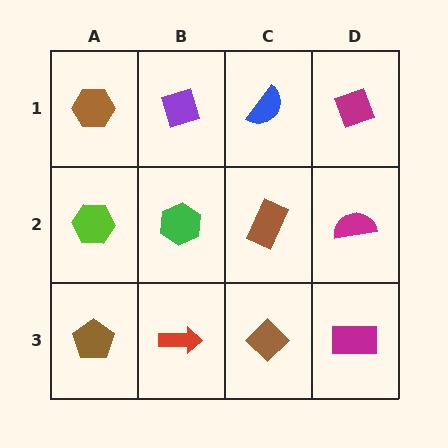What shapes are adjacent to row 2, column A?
A brown hexagon (row 1, column A), a brown pentagon (row 3, column A), a green hexagon (row 2, column B).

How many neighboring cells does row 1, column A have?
2.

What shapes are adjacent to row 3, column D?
A magenta semicircle (row 2, column D), a brown diamond (row 3, column C).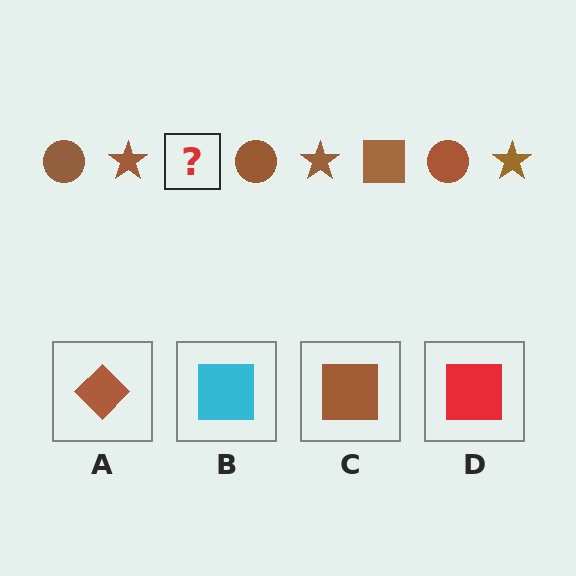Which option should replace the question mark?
Option C.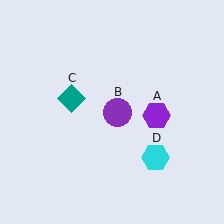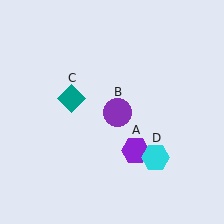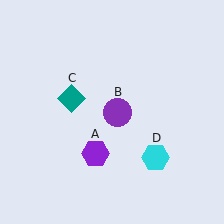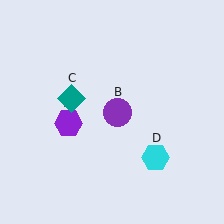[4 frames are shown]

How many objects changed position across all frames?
1 object changed position: purple hexagon (object A).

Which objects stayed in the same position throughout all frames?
Purple circle (object B) and teal diamond (object C) and cyan hexagon (object D) remained stationary.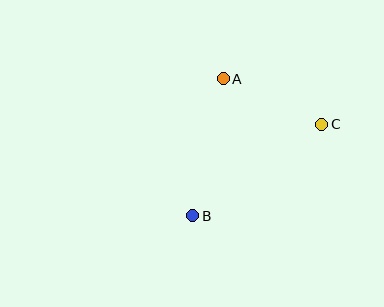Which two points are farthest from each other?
Points B and C are farthest from each other.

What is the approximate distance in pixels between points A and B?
The distance between A and B is approximately 141 pixels.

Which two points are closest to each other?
Points A and C are closest to each other.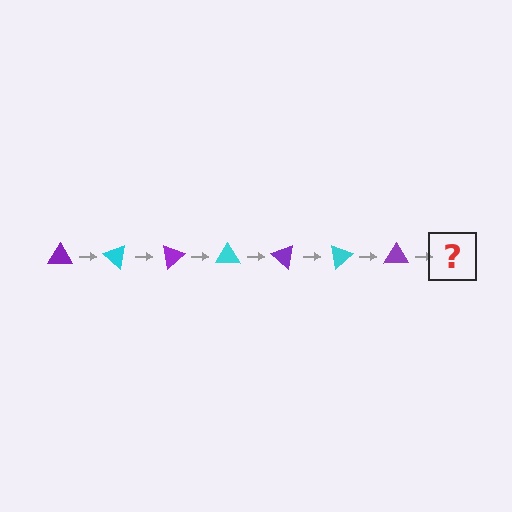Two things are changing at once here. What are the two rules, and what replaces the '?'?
The two rules are that it rotates 40 degrees each step and the color cycles through purple and cyan. The '?' should be a cyan triangle, rotated 280 degrees from the start.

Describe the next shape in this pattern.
It should be a cyan triangle, rotated 280 degrees from the start.